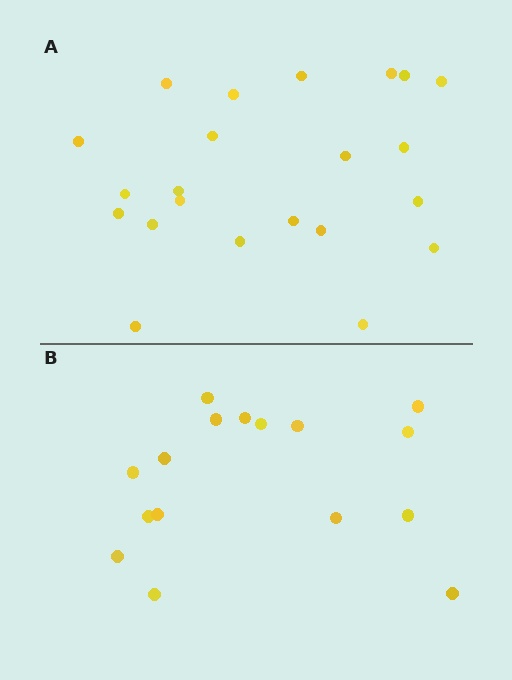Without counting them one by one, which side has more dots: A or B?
Region A (the top region) has more dots.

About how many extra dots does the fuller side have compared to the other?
Region A has about 6 more dots than region B.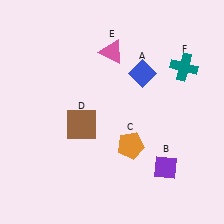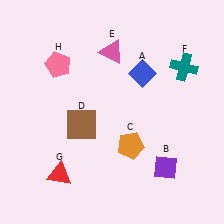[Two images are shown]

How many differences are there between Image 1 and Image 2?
There are 2 differences between the two images.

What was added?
A red triangle (G), a pink pentagon (H) were added in Image 2.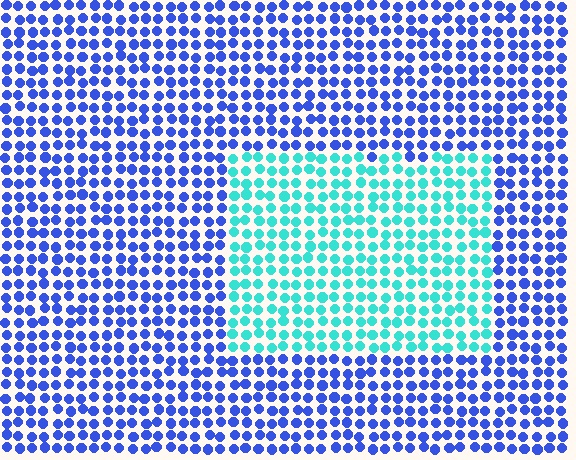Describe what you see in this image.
The image is filled with small blue elements in a uniform arrangement. A rectangle-shaped region is visible where the elements are tinted to a slightly different hue, forming a subtle color boundary.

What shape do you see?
I see a rectangle.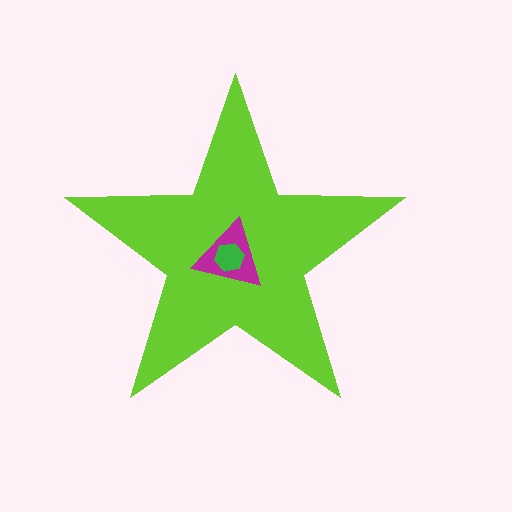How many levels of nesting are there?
3.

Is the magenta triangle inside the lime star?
Yes.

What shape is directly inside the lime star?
The magenta triangle.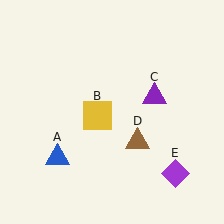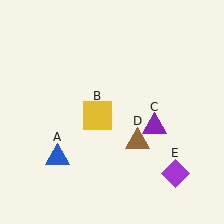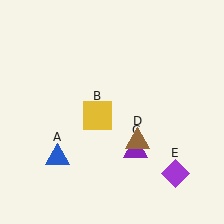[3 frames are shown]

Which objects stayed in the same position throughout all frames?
Blue triangle (object A) and yellow square (object B) and brown triangle (object D) and purple diamond (object E) remained stationary.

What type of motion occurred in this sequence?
The purple triangle (object C) rotated clockwise around the center of the scene.